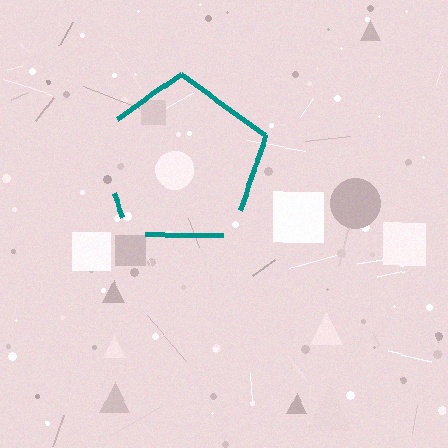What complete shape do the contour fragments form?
The contour fragments form a pentagon.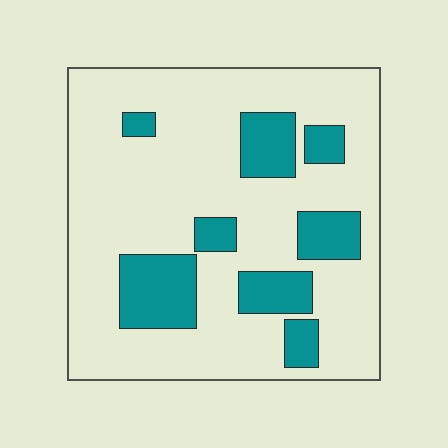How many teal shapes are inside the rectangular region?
8.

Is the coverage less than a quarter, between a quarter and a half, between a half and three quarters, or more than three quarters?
Less than a quarter.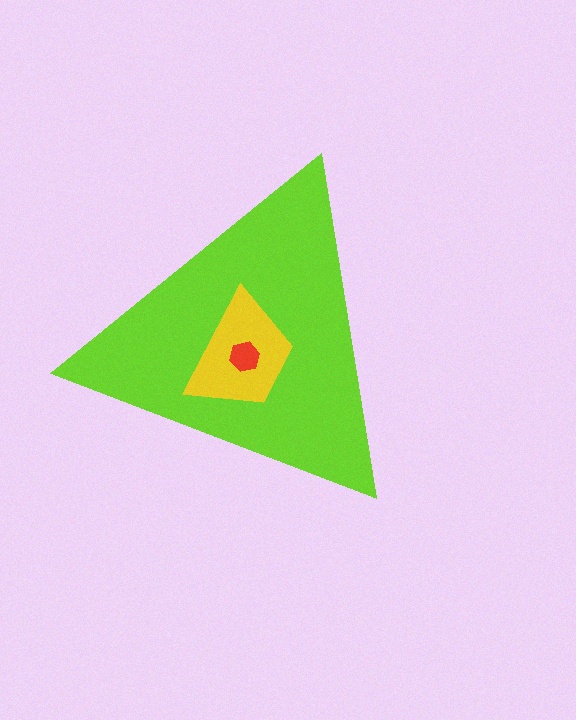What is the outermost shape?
The lime triangle.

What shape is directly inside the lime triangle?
The yellow trapezoid.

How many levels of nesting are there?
3.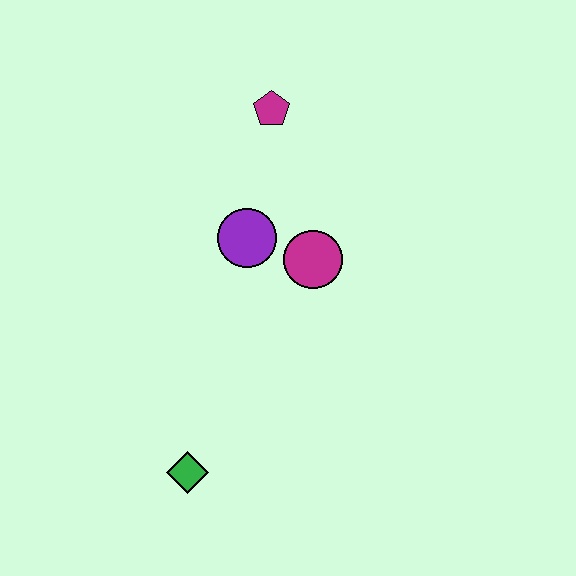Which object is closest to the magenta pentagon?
The purple circle is closest to the magenta pentagon.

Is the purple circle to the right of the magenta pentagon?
No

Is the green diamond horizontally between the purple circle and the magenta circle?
No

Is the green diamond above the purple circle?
No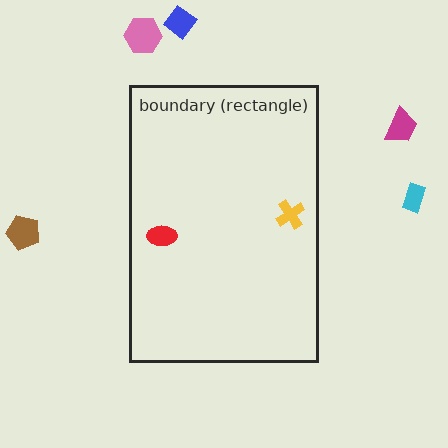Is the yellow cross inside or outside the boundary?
Inside.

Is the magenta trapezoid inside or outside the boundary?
Outside.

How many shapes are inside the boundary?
2 inside, 5 outside.